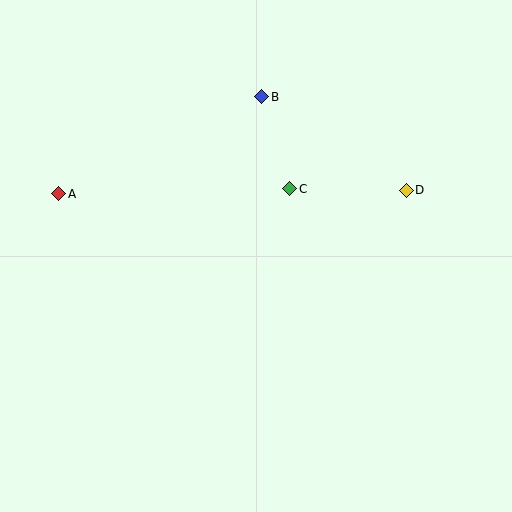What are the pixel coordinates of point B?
Point B is at (262, 97).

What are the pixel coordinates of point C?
Point C is at (290, 189).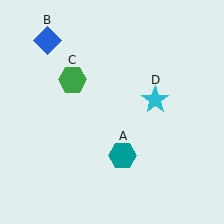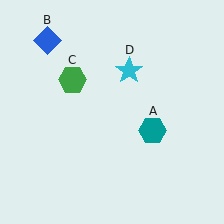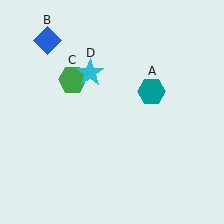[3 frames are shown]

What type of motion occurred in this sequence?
The teal hexagon (object A), cyan star (object D) rotated counterclockwise around the center of the scene.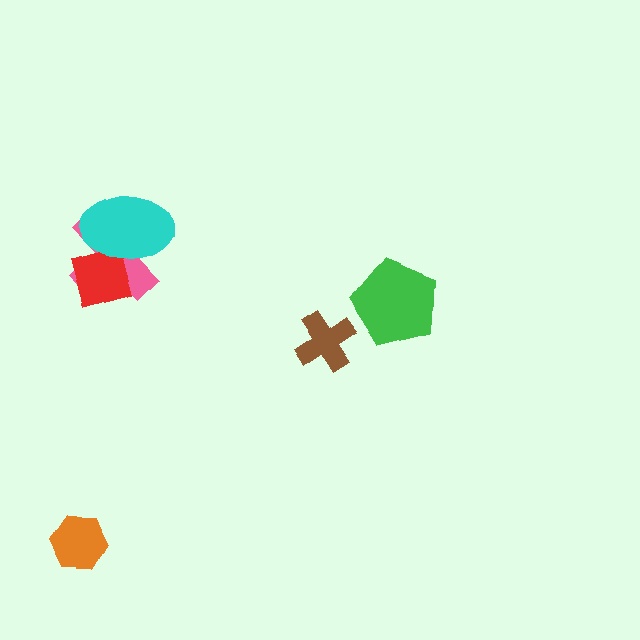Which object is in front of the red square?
The cyan ellipse is in front of the red square.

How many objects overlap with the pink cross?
2 objects overlap with the pink cross.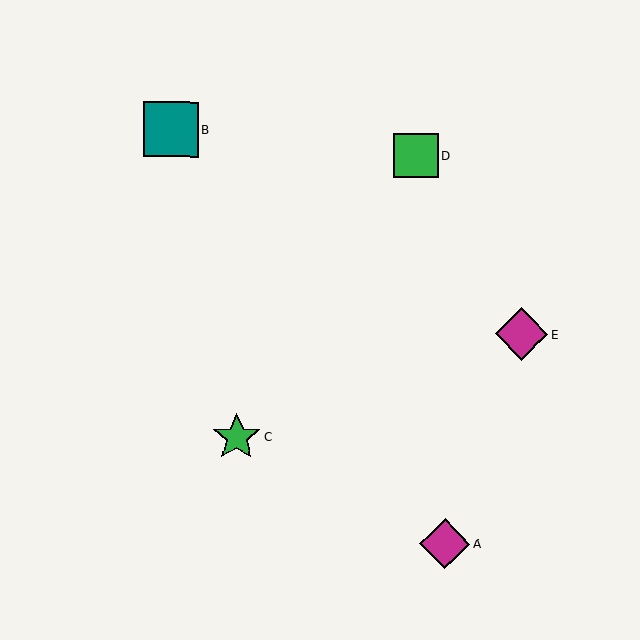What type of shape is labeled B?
Shape B is a teal square.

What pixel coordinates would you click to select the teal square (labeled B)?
Click at (171, 129) to select the teal square B.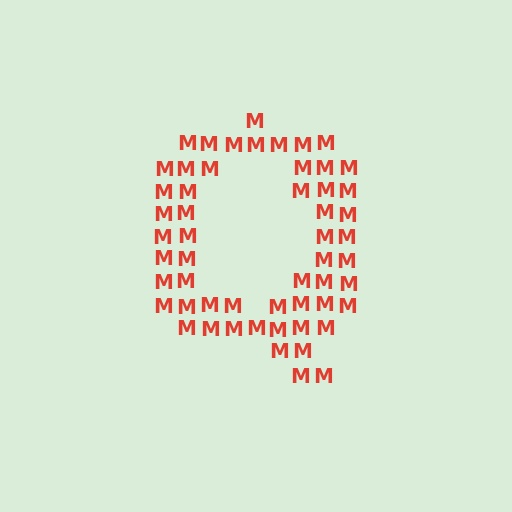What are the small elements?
The small elements are letter M's.